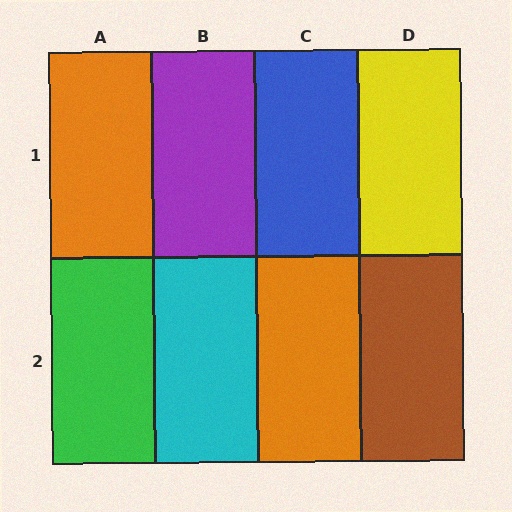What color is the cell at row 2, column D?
Brown.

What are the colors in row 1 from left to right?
Orange, purple, blue, yellow.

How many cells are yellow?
1 cell is yellow.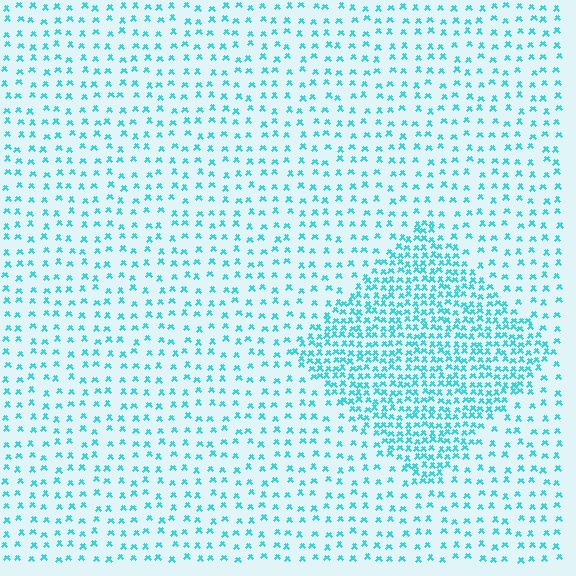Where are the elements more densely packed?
The elements are more densely packed inside the diamond boundary.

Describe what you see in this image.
The image contains small cyan elements arranged at two different densities. A diamond-shaped region is visible where the elements are more densely packed than the surrounding area.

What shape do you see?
I see a diamond.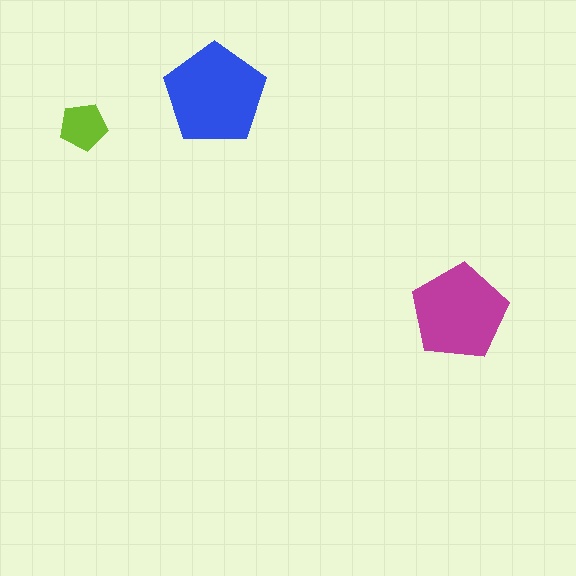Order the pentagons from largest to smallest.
the blue one, the magenta one, the lime one.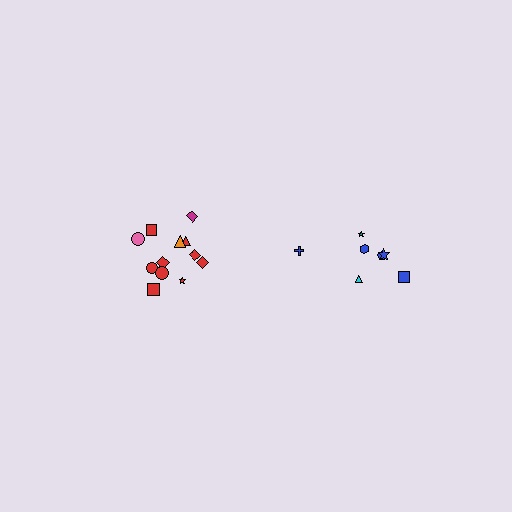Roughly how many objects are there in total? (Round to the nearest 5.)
Roughly 20 objects in total.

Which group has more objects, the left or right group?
The left group.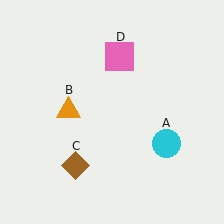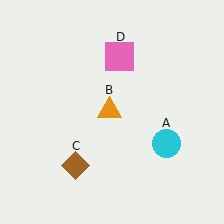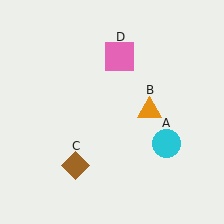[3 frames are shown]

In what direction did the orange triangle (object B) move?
The orange triangle (object B) moved right.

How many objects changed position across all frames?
1 object changed position: orange triangle (object B).